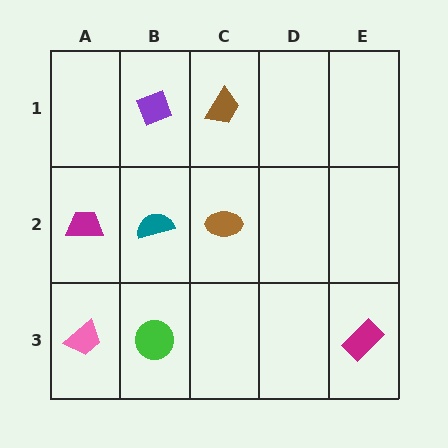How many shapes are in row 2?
3 shapes.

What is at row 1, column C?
A brown trapezoid.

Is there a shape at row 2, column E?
No, that cell is empty.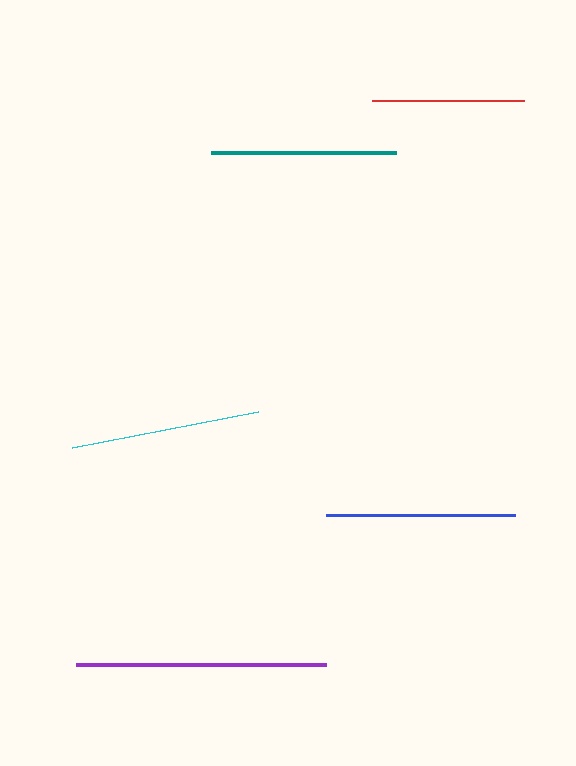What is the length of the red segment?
The red segment is approximately 152 pixels long.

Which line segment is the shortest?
The red line is the shortest at approximately 152 pixels.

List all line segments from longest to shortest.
From longest to shortest: purple, cyan, blue, teal, red.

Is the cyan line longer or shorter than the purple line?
The purple line is longer than the cyan line.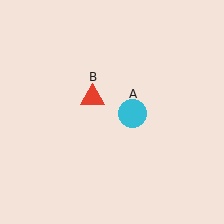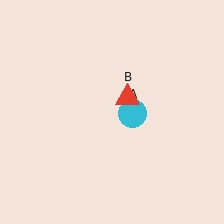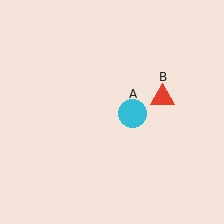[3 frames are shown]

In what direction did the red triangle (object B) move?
The red triangle (object B) moved right.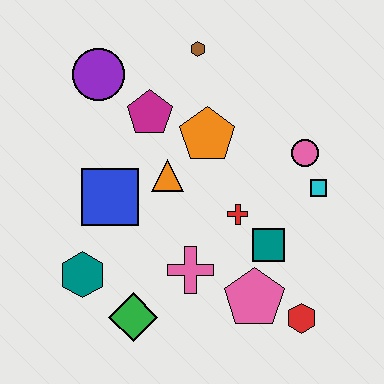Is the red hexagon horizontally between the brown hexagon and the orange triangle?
No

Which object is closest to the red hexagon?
The pink pentagon is closest to the red hexagon.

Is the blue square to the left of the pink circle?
Yes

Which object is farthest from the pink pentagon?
The purple circle is farthest from the pink pentagon.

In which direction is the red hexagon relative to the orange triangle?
The red hexagon is below the orange triangle.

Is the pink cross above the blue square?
No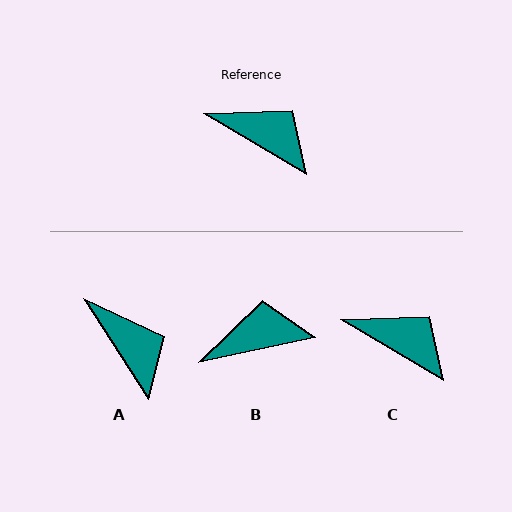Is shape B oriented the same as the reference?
No, it is off by about 43 degrees.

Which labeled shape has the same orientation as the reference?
C.